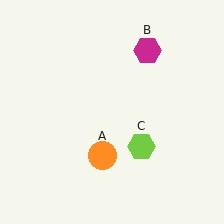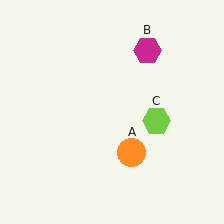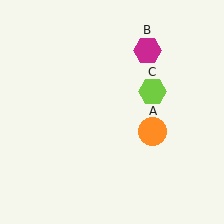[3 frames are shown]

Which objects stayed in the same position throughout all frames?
Magenta hexagon (object B) remained stationary.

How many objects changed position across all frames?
2 objects changed position: orange circle (object A), lime hexagon (object C).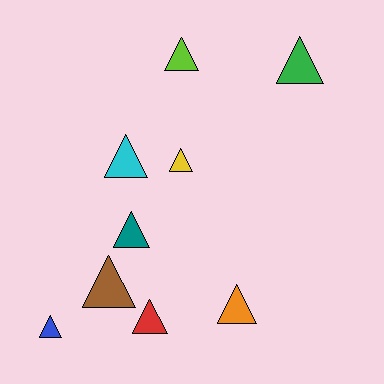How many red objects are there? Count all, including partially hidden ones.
There is 1 red object.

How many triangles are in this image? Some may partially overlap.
There are 9 triangles.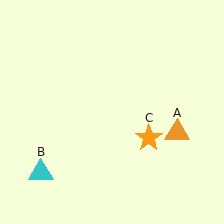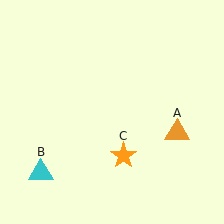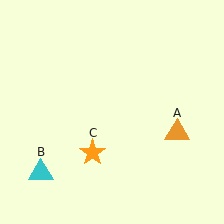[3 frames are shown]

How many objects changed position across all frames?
1 object changed position: orange star (object C).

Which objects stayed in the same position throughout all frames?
Orange triangle (object A) and cyan triangle (object B) remained stationary.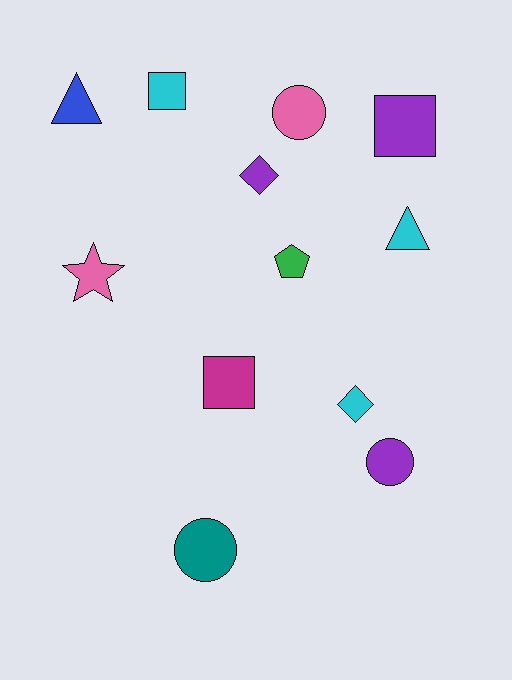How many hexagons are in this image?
There are no hexagons.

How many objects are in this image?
There are 12 objects.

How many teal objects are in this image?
There is 1 teal object.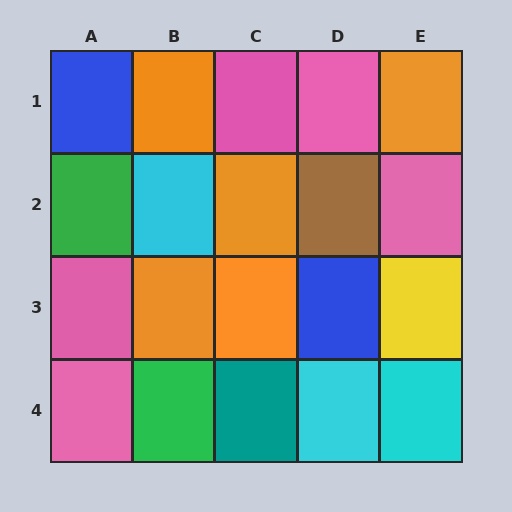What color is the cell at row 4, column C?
Teal.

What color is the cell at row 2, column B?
Cyan.